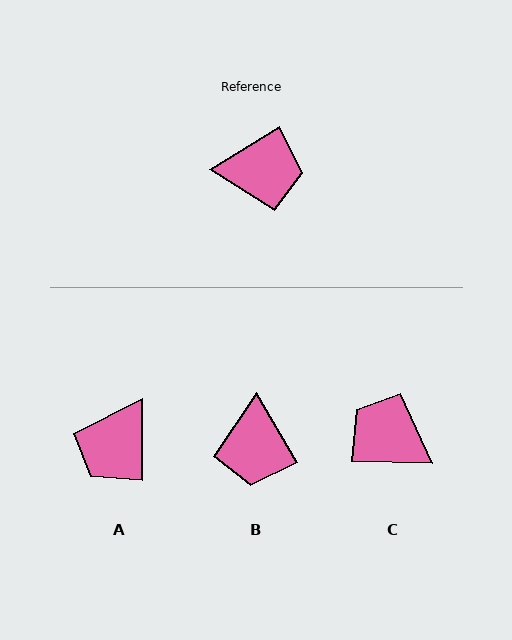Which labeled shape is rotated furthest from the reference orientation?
C, about 147 degrees away.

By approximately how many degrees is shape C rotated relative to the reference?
Approximately 147 degrees counter-clockwise.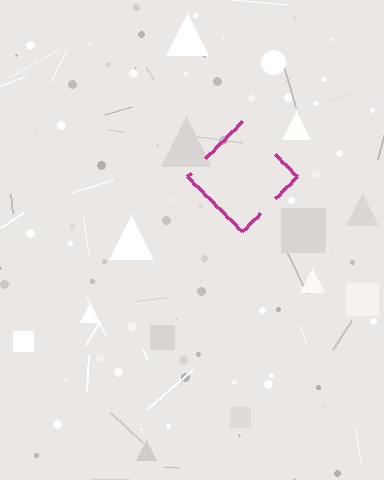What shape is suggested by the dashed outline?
The dashed outline suggests a diamond.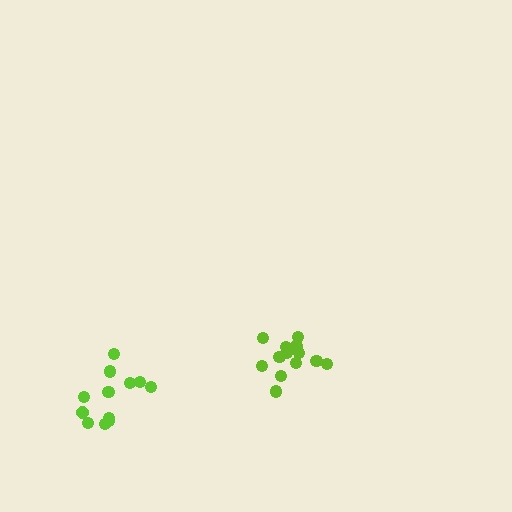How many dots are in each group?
Group 1: 14 dots, Group 2: 12 dots (26 total).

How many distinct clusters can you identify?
There are 2 distinct clusters.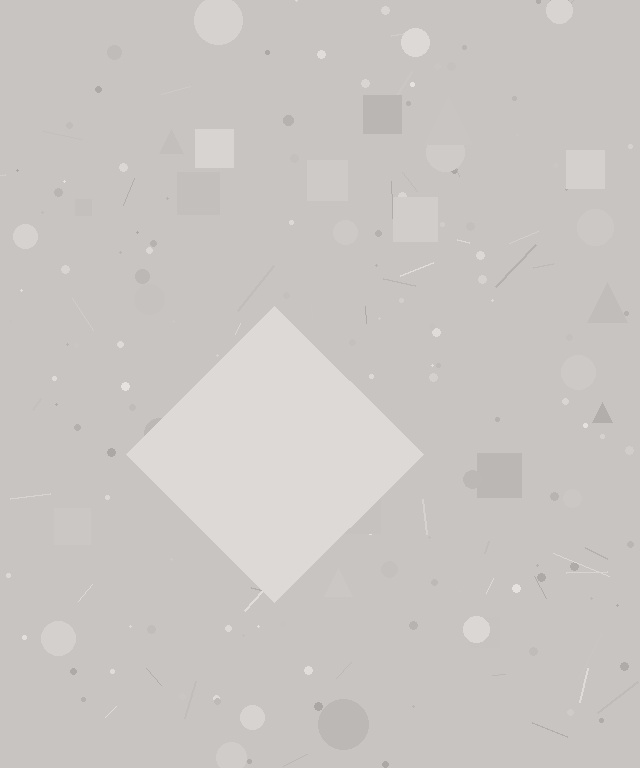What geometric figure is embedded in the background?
A diamond is embedded in the background.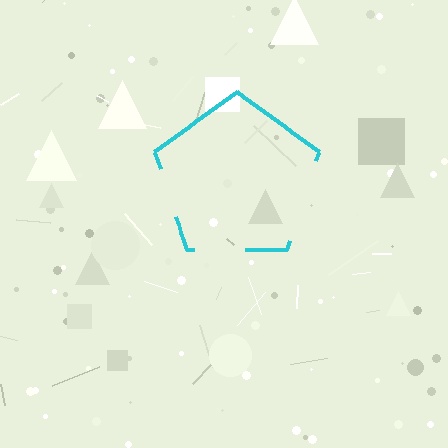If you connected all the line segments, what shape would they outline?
They would outline a pentagon.